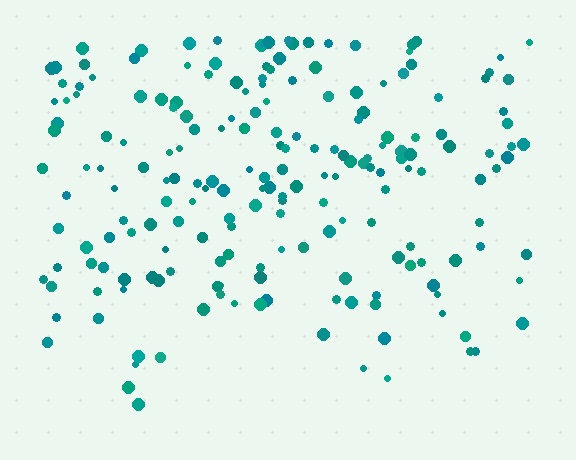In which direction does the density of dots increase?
From bottom to top, with the top side densest.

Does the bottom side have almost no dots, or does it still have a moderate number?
Still a moderate number, just noticeably fewer than the top.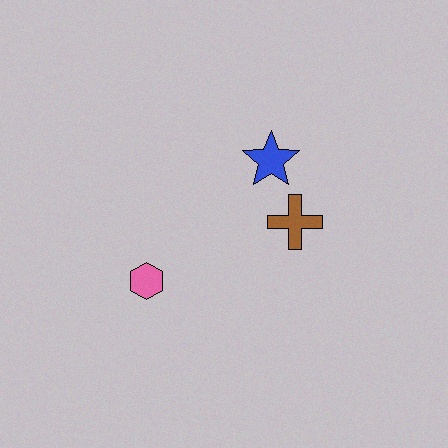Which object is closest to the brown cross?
The blue star is closest to the brown cross.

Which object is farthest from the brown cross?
The pink hexagon is farthest from the brown cross.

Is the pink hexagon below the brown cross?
Yes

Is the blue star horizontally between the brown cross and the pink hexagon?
Yes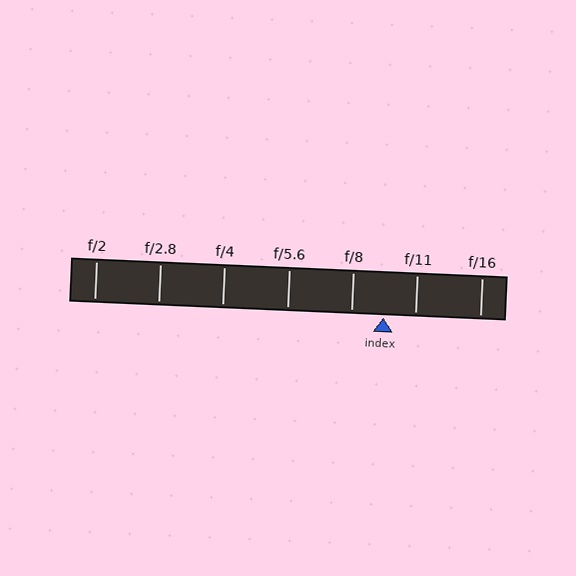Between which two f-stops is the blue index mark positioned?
The index mark is between f/8 and f/11.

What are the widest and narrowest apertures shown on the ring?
The widest aperture shown is f/2 and the narrowest is f/16.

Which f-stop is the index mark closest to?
The index mark is closest to f/11.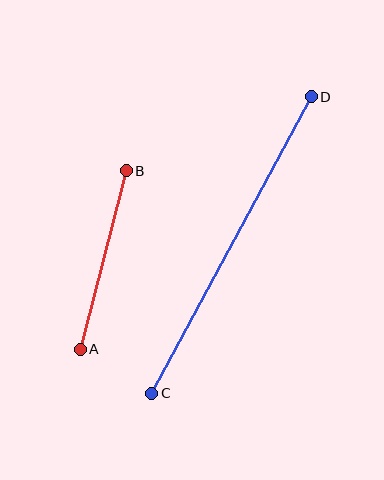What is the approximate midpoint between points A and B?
The midpoint is at approximately (103, 260) pixels.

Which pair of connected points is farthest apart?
Points C and D are farthest apart.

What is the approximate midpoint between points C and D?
The midpoint is at approximately (232, 245) pixels.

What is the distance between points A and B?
The distance is approximately 184 pixels.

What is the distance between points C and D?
The distance is approximately 337 pixels.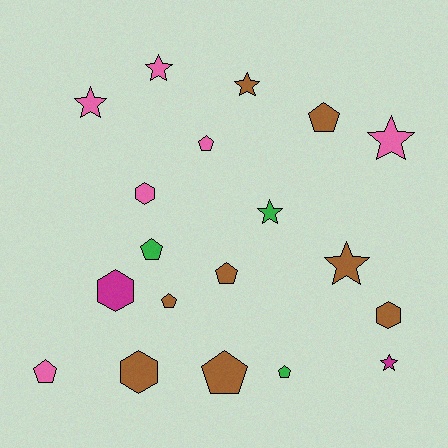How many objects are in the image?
There are 19 objects.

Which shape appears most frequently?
Pentagon, with 8 objects.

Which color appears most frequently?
Brown, with 8 objects.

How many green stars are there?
There is 1 green star.